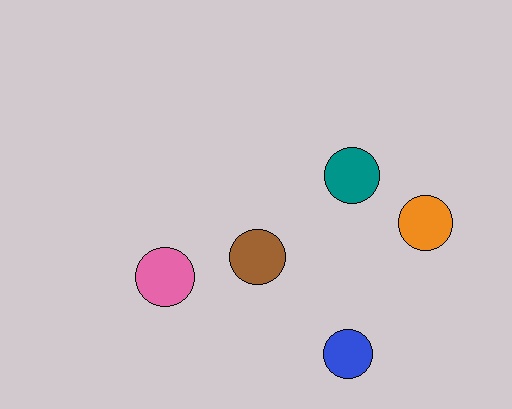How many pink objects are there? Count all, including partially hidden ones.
There is 1 pink object.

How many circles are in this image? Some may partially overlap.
There are 5 circles.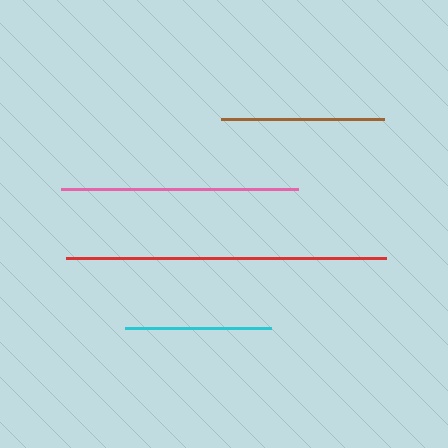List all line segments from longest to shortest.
From longest to shortest: red, pink, brown, cyan.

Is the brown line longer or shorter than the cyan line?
The brown line is longer than the cyan line.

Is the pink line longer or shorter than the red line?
The red line is longer than the pink line.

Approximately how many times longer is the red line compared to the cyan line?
The red line is approximately 2.2 times the length of the cyan line.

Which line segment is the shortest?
The cyan line is the shortest at approximately 146 pixels.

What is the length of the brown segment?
The brown segment is approximately 163 pixels long.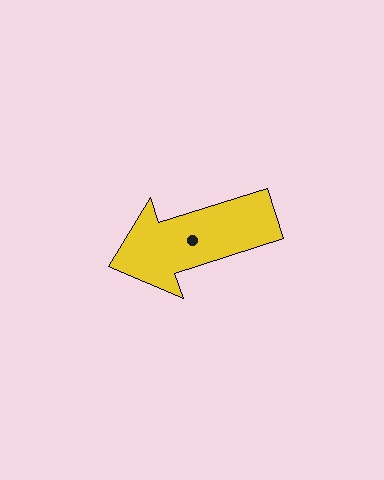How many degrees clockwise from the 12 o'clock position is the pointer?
Approximately 252 degrees.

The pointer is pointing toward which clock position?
Roughly 8 o'clock.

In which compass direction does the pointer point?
West.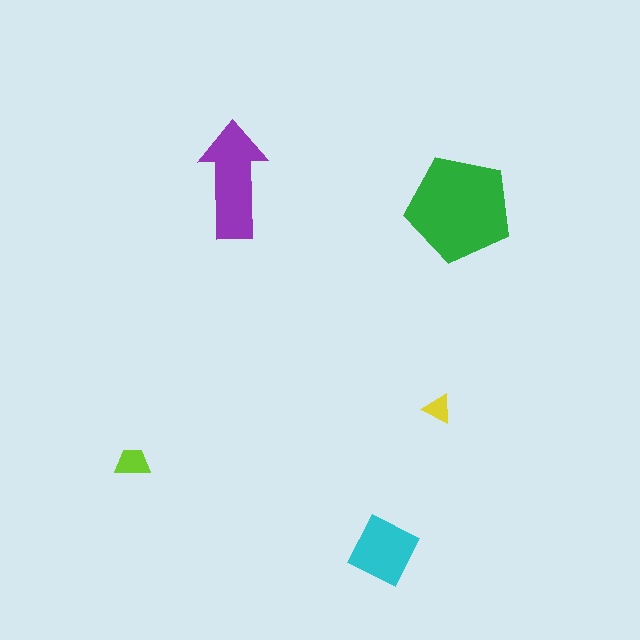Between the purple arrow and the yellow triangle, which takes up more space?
The purple arrow.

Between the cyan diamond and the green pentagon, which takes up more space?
The green pentagon.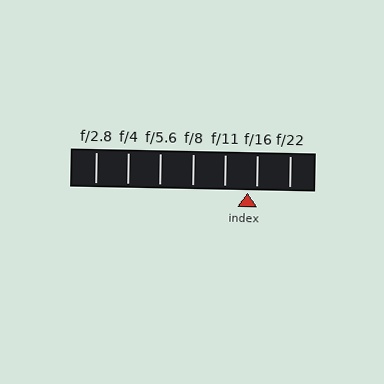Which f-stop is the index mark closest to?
The index mark is closest to f/16.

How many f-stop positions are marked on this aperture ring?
There are 7 f-stop positions marked.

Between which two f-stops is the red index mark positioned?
The index mark is between f/11 and f/16.